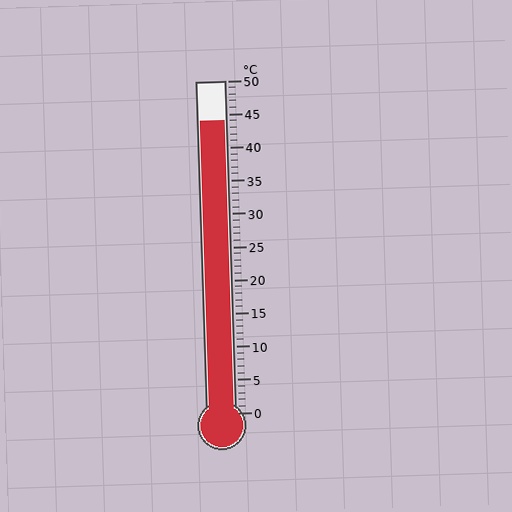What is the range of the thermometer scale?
The thermometer scale ranges from 0°C to 50°C.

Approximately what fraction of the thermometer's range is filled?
The thermometer is filled to approximately 90% of its range.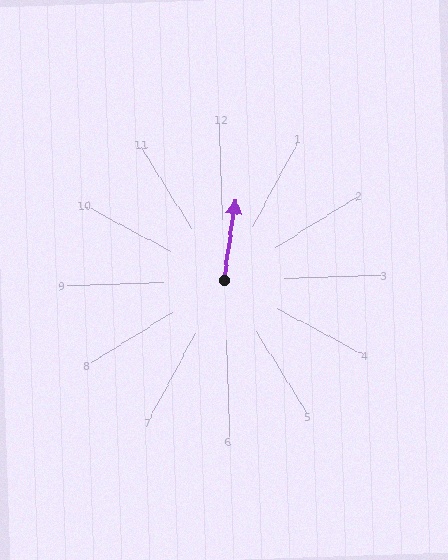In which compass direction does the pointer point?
North.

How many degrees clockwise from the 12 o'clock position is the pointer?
Approximately 10 degrees.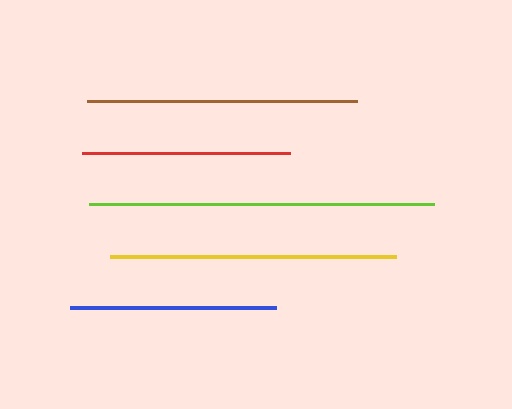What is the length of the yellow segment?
The yellow segment is approximately 285 pixels long.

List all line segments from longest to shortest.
From longest to shortest: lime, yellow, brown, red, blue.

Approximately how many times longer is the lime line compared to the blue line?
The lime line is approximately 1.7 times the length of the blue line.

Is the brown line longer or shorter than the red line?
The brown line is longer than the red line.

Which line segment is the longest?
The lime line is the longest at approximately 345 pixels.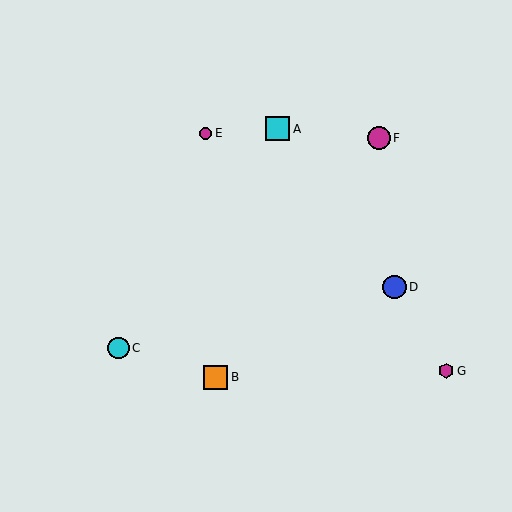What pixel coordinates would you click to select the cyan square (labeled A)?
Click at (278, 129) to select the cyan square A.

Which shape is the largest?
The orange square (labeled B) is the largest.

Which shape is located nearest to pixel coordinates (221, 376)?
The orange square (labeled B) at (216, 377) is nearest to that location.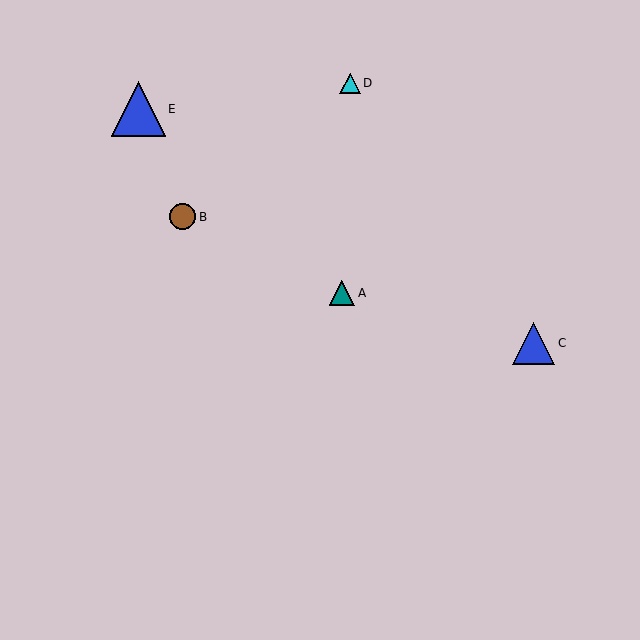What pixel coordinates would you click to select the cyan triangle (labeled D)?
Click at (350, 83) to select the cyan triangle D.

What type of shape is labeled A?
Shape A is a teal triangle.